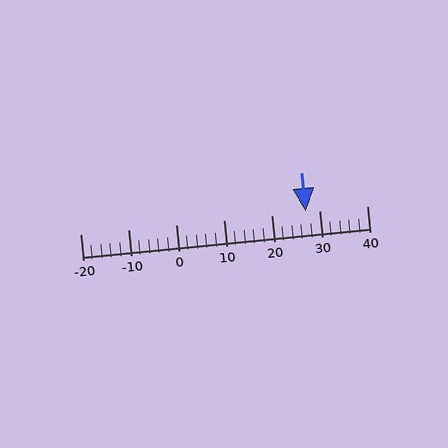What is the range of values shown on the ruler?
The ruler shows values from -20 to 40.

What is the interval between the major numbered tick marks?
The major tick marks are spaced 10 units apart.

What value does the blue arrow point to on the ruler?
The blue arrow points to approximately 27.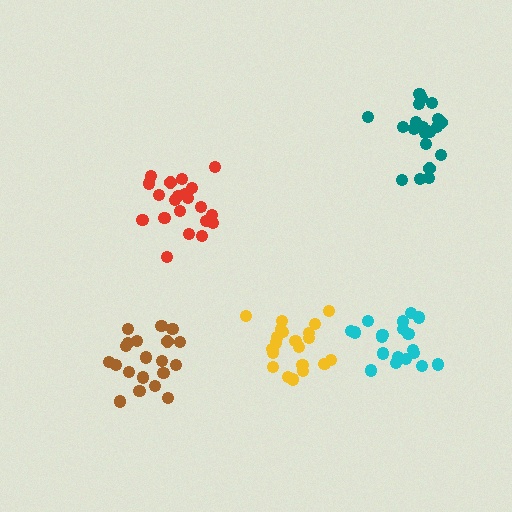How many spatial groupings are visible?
There are 5 spatial groupings.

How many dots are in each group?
Group 1: 21 dots, Group 2: 19 dots, Group 3: 21 dots, Group 4: 21 dots, Group 5: 20 dots (102 total).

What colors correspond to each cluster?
The clusters are colored: red, cyan, teal, yellow, brown.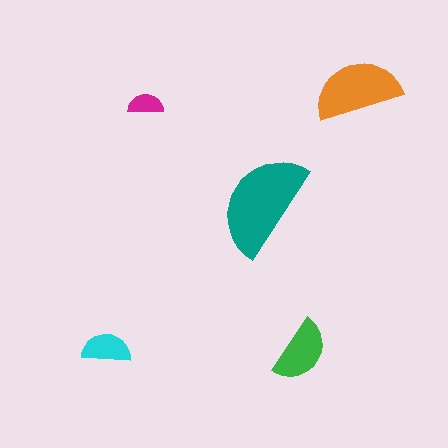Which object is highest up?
The orange semicircle is topmost.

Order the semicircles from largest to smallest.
the teal one, the orange one, the green one, the cyan one, the magenta one.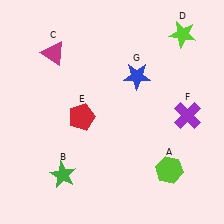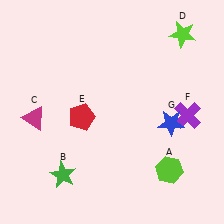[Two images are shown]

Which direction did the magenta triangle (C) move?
The magenta triangle (C) moved down.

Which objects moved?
The objects that moved are: the magenta triangle (C), the blue star (G).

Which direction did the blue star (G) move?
The blue star (G) moved down.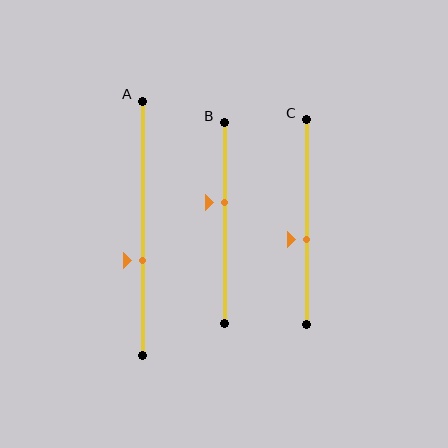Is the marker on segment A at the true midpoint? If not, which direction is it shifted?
No, the marker on segment A is shifted downward by about 13% of the segment length.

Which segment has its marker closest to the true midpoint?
Segment C has its marker closest to the true midpoint.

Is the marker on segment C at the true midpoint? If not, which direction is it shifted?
No, the marker on segment C is shifted downward by about 8% of the segment length.